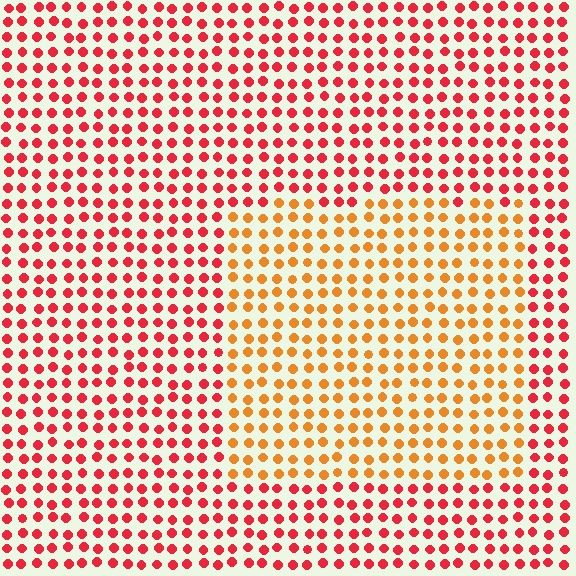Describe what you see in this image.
The image is filled with small red elements in a uniform arrangement. A rectangle-shaped region is visible where the elements are tinted to a slightly different hue, forming a subtle color boundary.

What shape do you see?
I see a rectangle.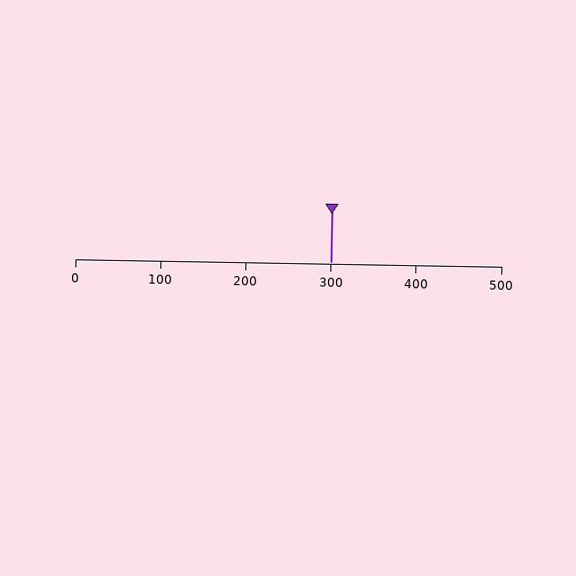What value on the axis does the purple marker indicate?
The marker indicates approximately 300.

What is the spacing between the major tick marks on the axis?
The major ticks are spaced 100 apart.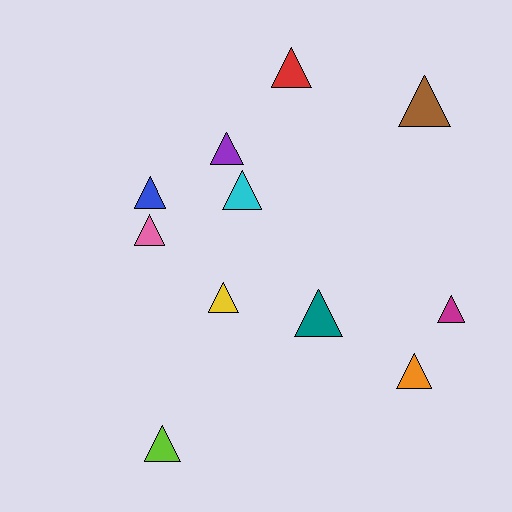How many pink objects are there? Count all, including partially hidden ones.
There is 1 pink object.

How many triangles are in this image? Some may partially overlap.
There are 11 triangles.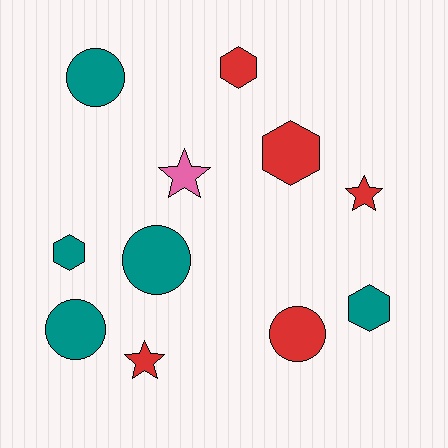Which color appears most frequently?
Red, with 5 objects.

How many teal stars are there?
There are no teal stars.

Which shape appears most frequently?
Hexagon, with 4 objects.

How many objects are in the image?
There are 11 objects.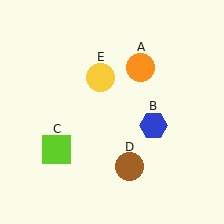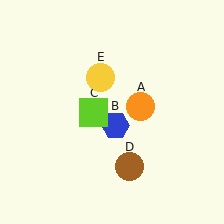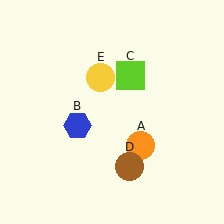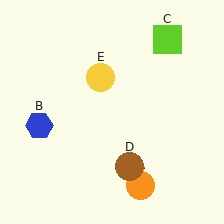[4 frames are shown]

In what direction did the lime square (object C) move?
The lime square (object C) moved up and to the right.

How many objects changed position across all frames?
3 objects changed position: orange circle (object A), blue hexagon (object B), lime square (object C).